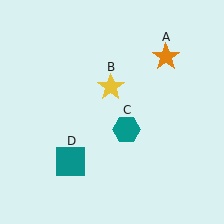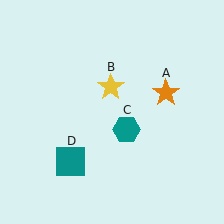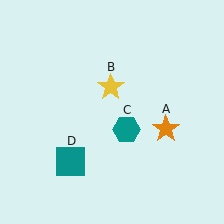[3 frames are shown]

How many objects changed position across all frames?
1 object changed position: orange star (object A).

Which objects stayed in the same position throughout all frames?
Yellow star (object B) and teal hexagon (object C) and teal square (object D) remained stationary.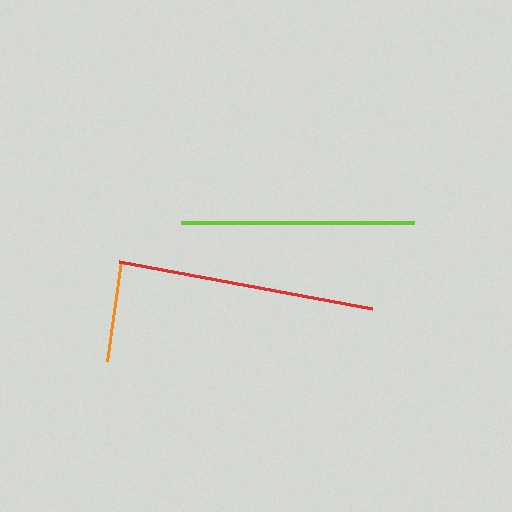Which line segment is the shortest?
The orange line is the shortest at approximately 102 pixels.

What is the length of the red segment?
The red segment is approximately 258 pixels long.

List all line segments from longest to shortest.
From longest to shortest: red, lime, orange.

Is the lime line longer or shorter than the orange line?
The lime line is longer than the orange line.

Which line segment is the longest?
The red line is the longest at approximately 258 pixels.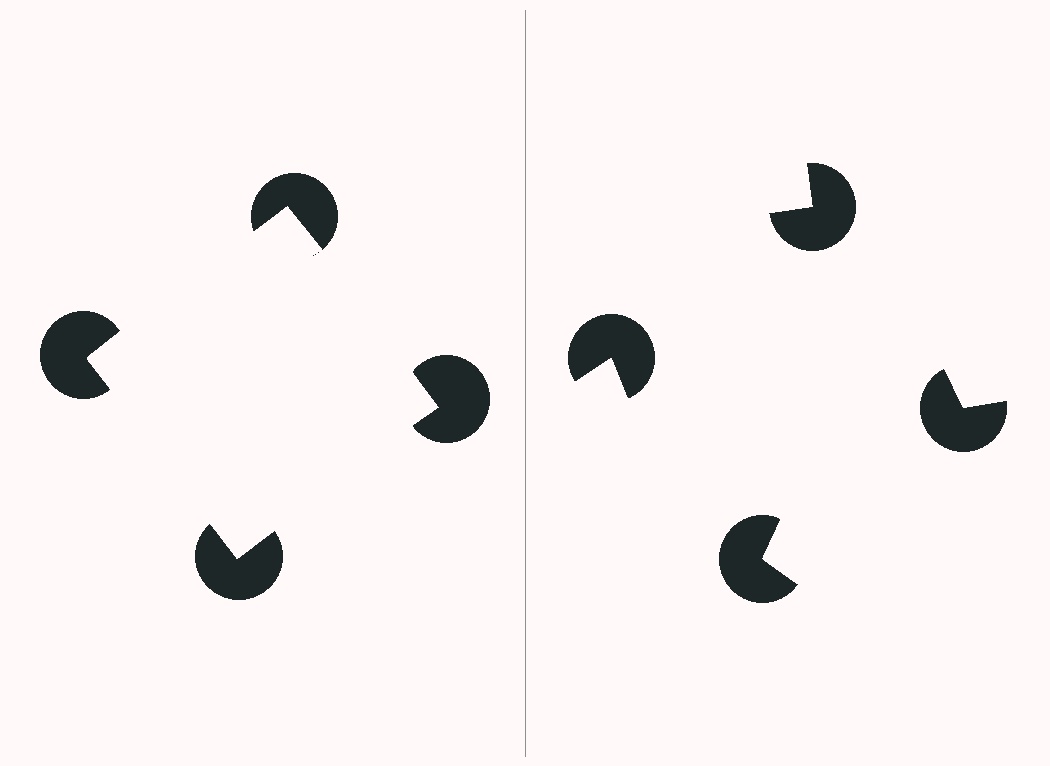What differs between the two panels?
The pac-man discs are positioned identically on both sides; only the wedge orientations differ. On the left they align to a square; on the right they are misaligned.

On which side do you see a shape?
An illusory square appears on the left side. On the right side the wedge cuts are rotated, so no coherent shape forms.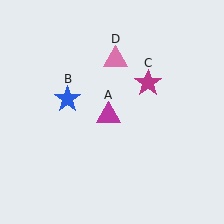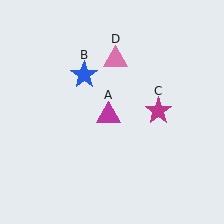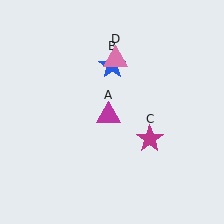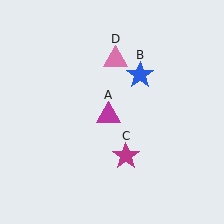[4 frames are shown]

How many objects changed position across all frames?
2 objects changed position: blue star (object B), magenta star (object C).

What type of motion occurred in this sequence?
The blue star (object B), magenta star (object C) rotated clockwise around the center of the scene.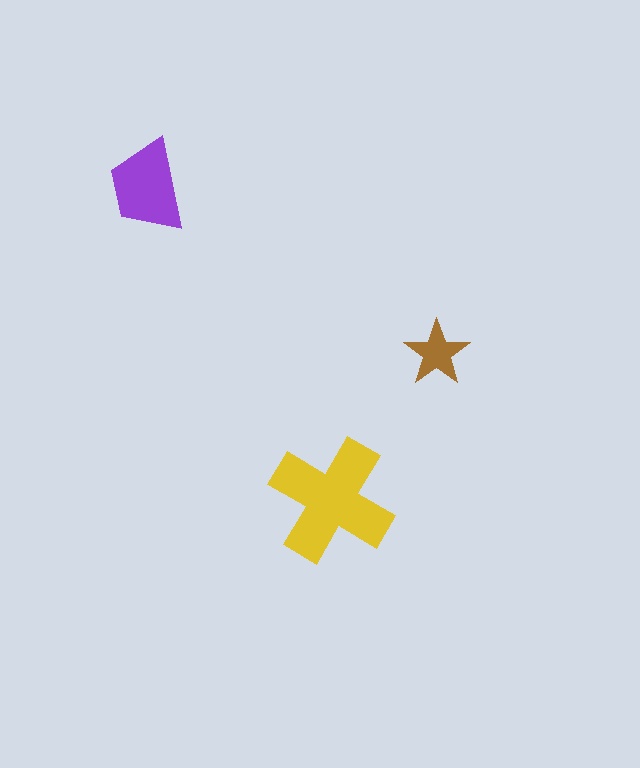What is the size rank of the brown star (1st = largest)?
3rd.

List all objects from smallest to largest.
The brown star, the purple trapezoid, the yellow cross.